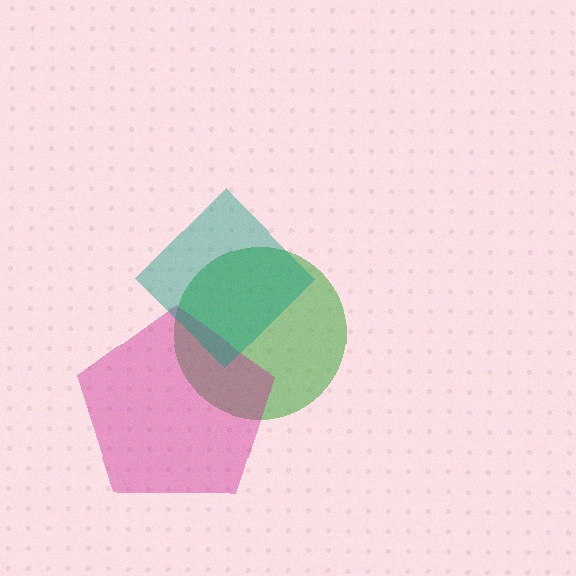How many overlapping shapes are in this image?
There are 3 overlapping shapes in the image.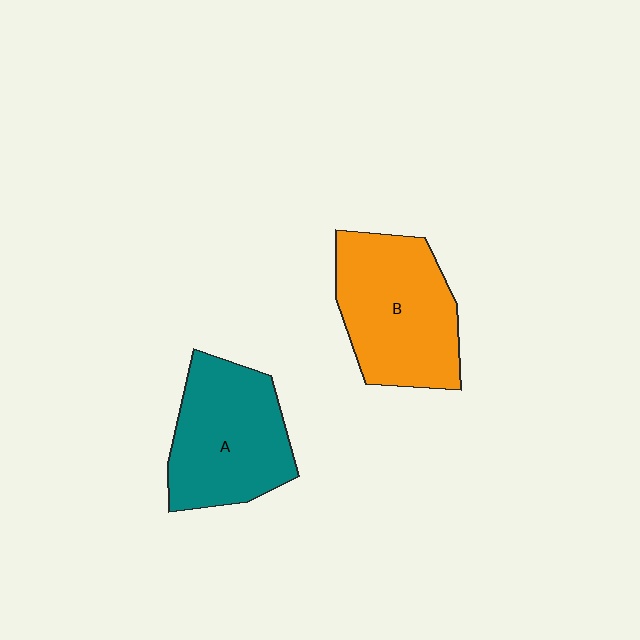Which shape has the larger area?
Shape B (orange).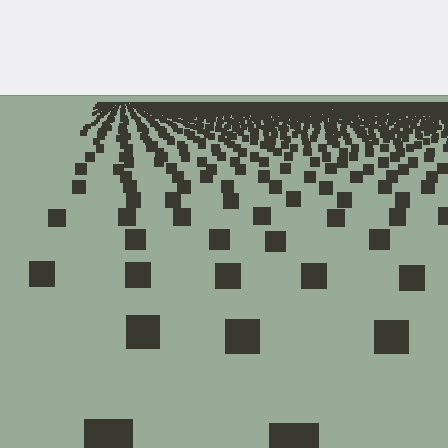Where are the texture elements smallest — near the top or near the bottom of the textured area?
Near the top.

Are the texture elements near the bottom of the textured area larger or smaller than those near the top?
Larger. Near the bottom, elements are closer to the viewer and appear at a bigger on-screen size.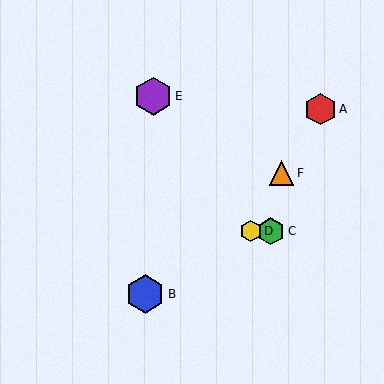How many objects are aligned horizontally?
2 objects (C, D) are aligned horizontally.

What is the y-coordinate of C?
Object C is at y≈231.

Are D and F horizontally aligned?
No, D is at y≈231 and F is at y≈173.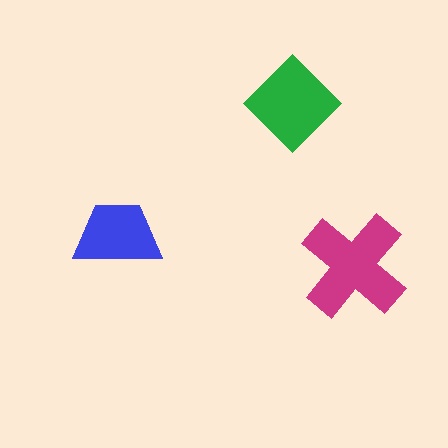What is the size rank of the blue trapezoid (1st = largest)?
3rd.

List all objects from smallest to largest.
The blue trapezoid, the green diamond, the magenta cross.